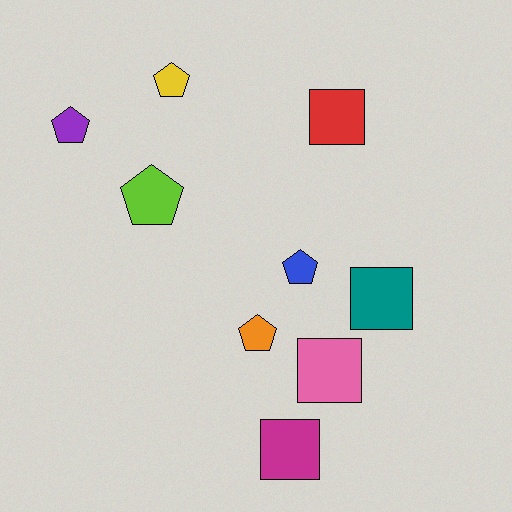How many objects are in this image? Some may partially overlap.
There are 9 objects.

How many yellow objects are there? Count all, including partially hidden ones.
There is 1 yellow object.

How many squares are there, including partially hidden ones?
There are 4 squares.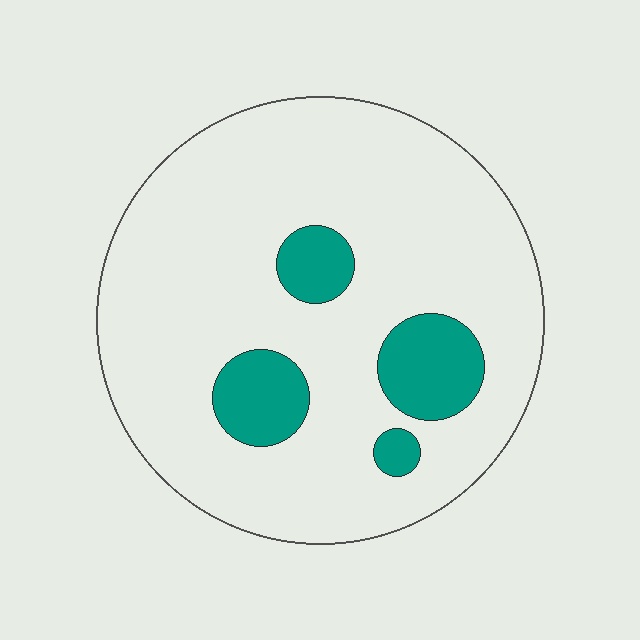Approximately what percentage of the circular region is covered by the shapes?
Approximately 15%.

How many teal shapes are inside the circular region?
4.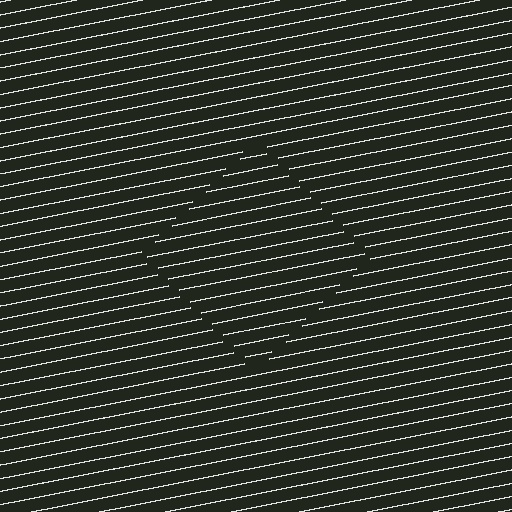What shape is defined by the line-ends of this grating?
An illusory square. The interior of the shape contains the same grating, shifted by half a period — the contour is defined by the phase discontinuity where line-ends from the inner and outer gratings abut.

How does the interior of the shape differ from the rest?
The interior of the shape contains the same grating, shifted by half a period — the contour is defined by the phase discontinuity where line-ends from the inner and outer gratings abut.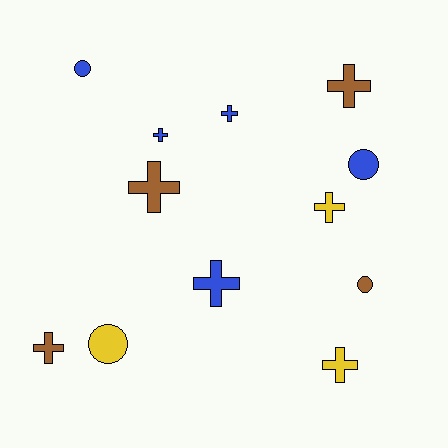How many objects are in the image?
There are 12 objects.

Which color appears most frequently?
Blue, with 5 objects.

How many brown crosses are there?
There are 3 brown crosses.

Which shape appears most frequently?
Cross, with 8 objects.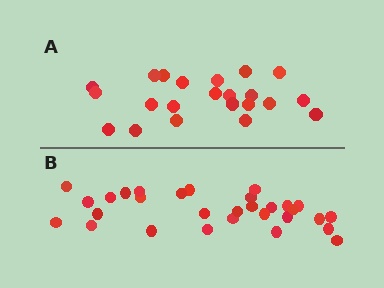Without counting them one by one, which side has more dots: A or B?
Region B (the bottom region) has more dots.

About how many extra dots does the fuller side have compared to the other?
Region B has roughly 8 or so more dots than region A.